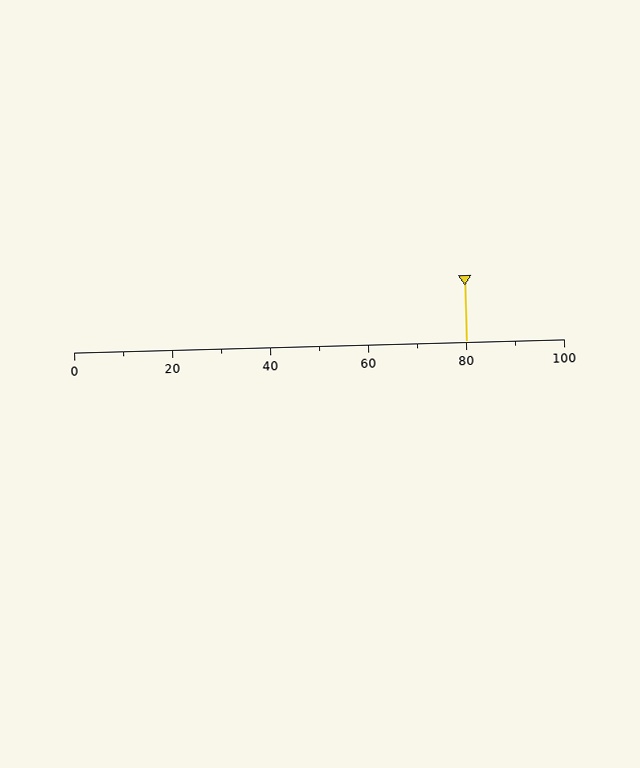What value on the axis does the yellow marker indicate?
The marker indicates approximately 80.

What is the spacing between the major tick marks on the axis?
The major ticks are spaced 20 apart.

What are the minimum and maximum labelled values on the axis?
The axis runs from 0 to 100.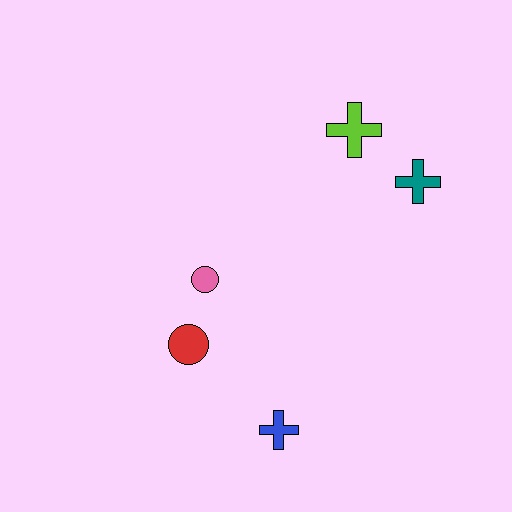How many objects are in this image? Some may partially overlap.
There are 5 objects.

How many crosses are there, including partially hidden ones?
There are 3 crosses.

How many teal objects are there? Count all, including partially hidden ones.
There is 1 teal object.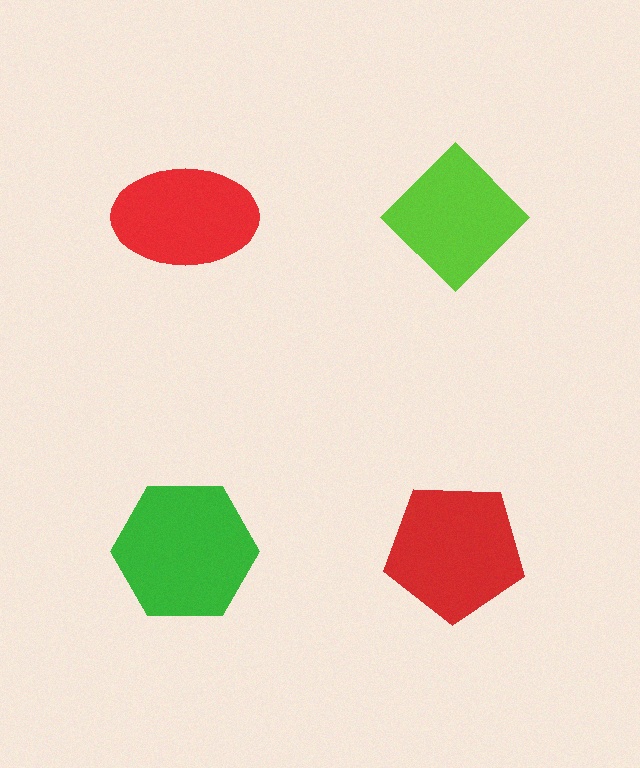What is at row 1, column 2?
A lime diamond.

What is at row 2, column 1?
A green hexagon.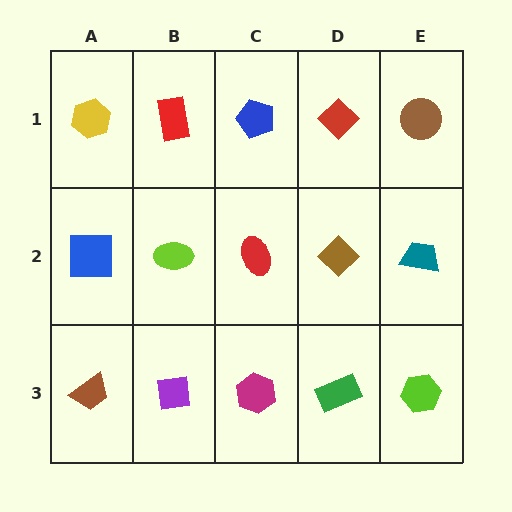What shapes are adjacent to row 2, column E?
A brown circle (row 1, column E), a lime hexagon (row 3, column E), a brown diamond (row 2, column D).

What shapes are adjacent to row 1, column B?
A lime ellipse (row 2, column B), a yellow hexagon (row 1, column A), a blue pentagon (row 1, column C).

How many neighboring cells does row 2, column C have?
4.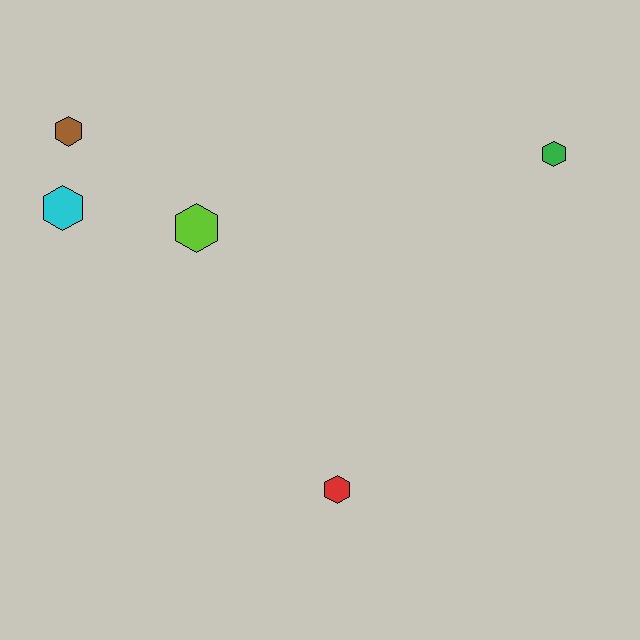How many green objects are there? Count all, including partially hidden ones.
There is 1 green object.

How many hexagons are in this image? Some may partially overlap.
There are 5 hexagons.